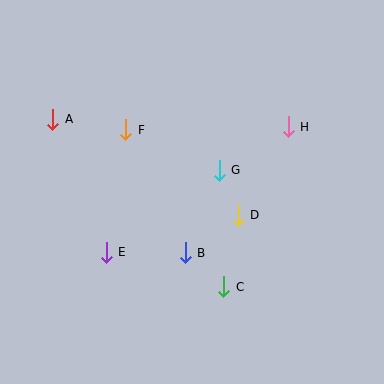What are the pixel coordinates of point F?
Point F is at (126, 130).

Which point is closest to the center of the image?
Point G at (219, 170) is closest to the center.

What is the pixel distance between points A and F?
The distance between A and F is 74 pixels.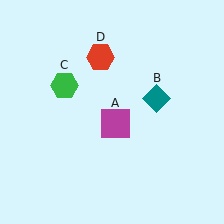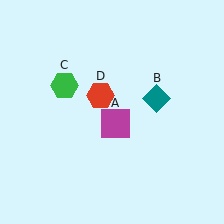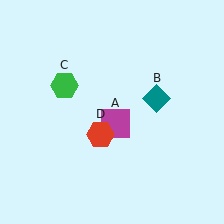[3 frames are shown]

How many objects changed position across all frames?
1 object changed position: red hexagon (object D).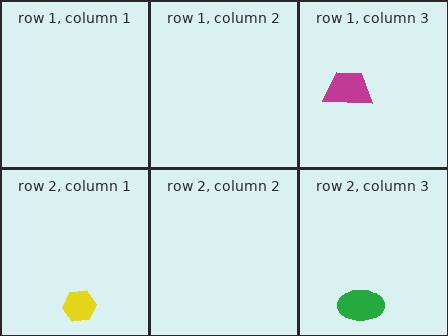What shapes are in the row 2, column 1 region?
The yellow hexagon.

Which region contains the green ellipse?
The row 2, column 3 region.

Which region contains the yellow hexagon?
The row 2, column 1 region.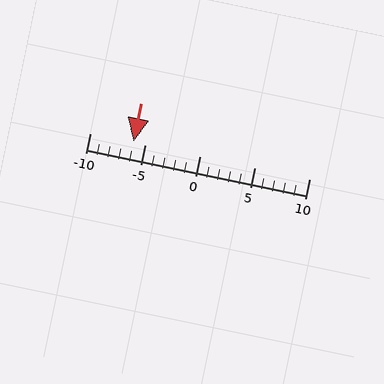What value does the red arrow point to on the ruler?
The red arrow points to approximately -6.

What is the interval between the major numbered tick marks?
The major tick marks are spaced 5 units apart.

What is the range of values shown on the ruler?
The ruler shows values from -10 to 10.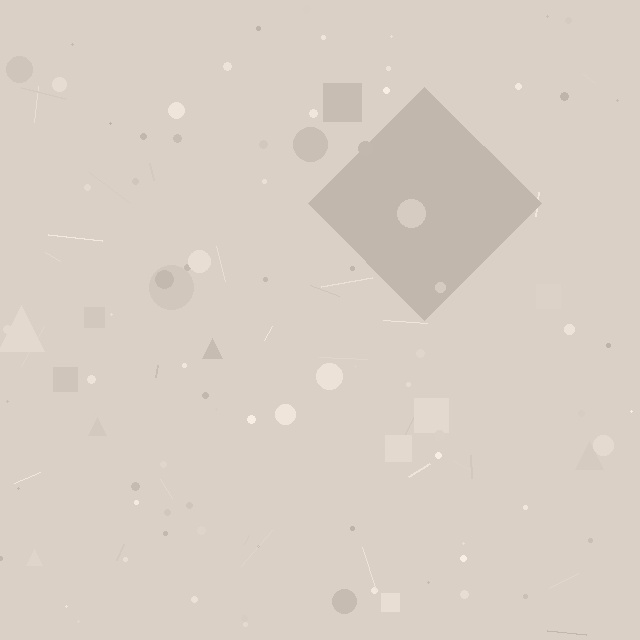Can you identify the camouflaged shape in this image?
The camouflaged shape is a diamond.